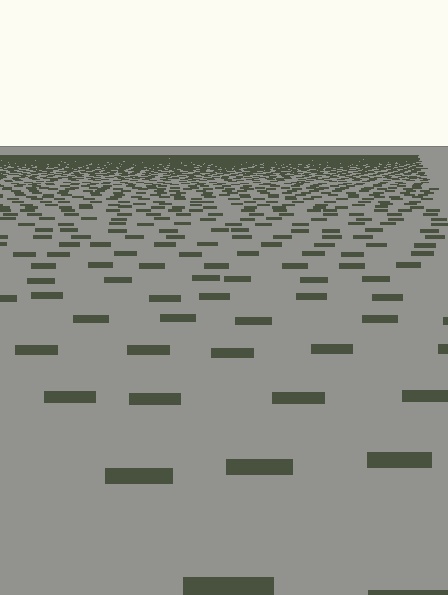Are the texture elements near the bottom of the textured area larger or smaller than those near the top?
Larger. Near the bottom, elements are closer to the viewer and appear at a bigger on-screen size.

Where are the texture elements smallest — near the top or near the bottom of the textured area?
Near the top.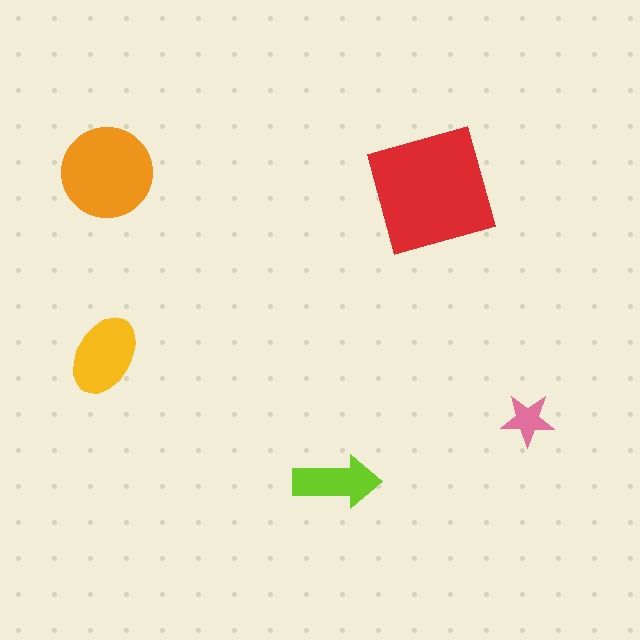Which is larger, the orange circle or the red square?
The red square.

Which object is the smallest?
The pink star.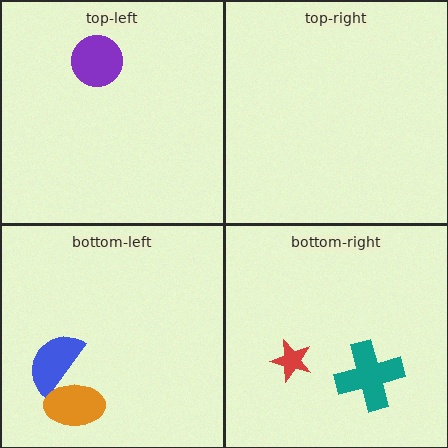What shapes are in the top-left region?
The purple circle.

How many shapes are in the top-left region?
1.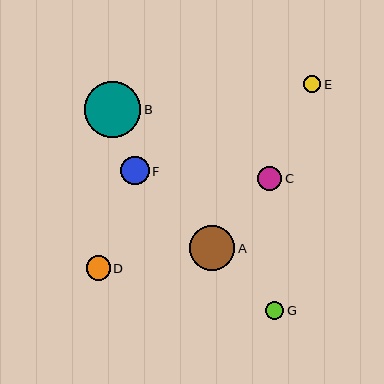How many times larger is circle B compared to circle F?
Circle B is approximately 2.0 times the size of circle F.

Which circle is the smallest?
Circle E is the smallest with a size of approximately 17 pixels.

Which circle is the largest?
Circle B is the largest with a size of approximately 56 pixels.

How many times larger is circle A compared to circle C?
Circle A is approximately 1.9 times the size of circle C.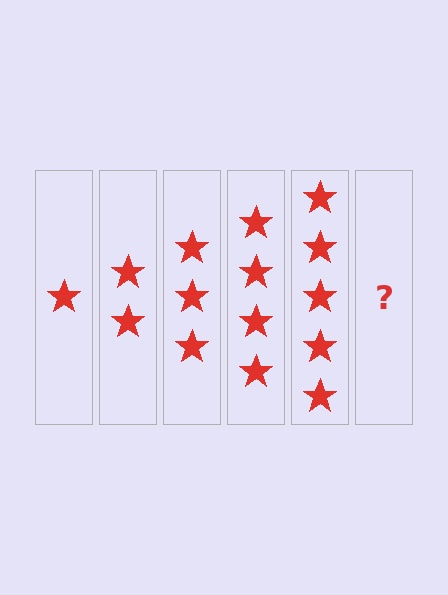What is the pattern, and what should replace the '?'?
The pattern is that each step adds one more star. The '?' should be 6 stars.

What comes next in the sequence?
The next element should be 6 stars.